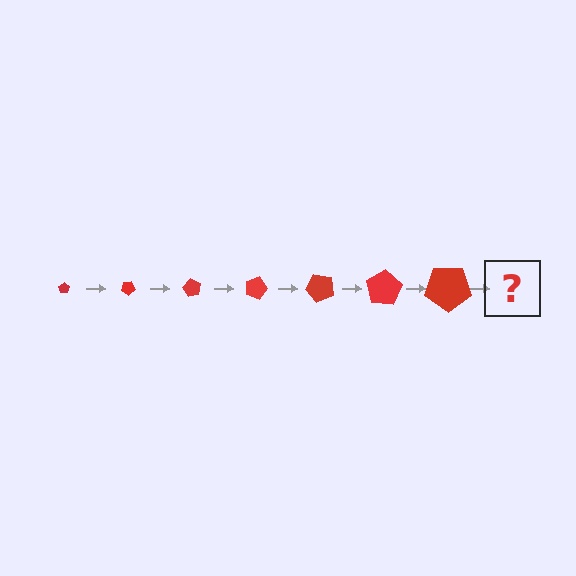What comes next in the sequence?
The next element should be a pentagon, larger than the previous one and rotated 210 degrees from the start.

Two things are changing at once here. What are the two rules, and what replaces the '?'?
The two rules are that the pentagon grows larger each step and it rotates 30 degrees each step. The '?' should be a pentagon, larger than the previous one and rotated 210 degrees from the start.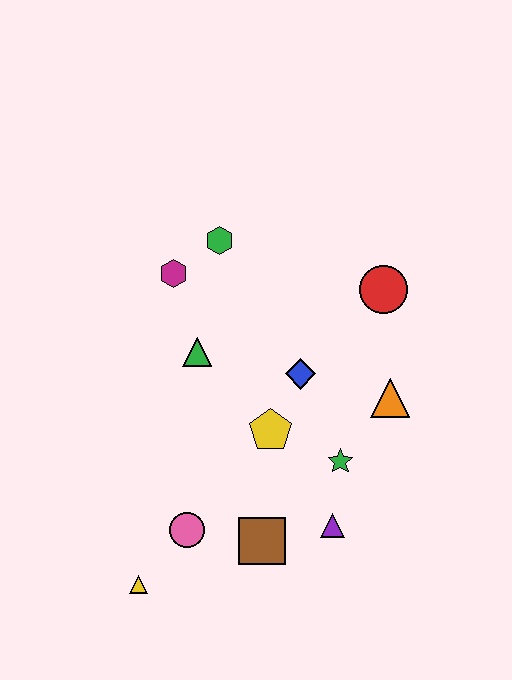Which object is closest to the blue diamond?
The yellow pentagon is closest to the blue diamond.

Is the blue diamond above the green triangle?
No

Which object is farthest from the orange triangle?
The yellow triangle is farthest from the orange triangle.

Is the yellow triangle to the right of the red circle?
No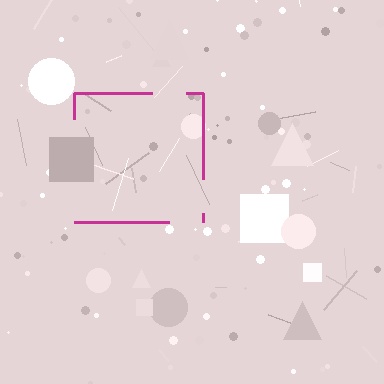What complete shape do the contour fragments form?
The contour fragments form a square.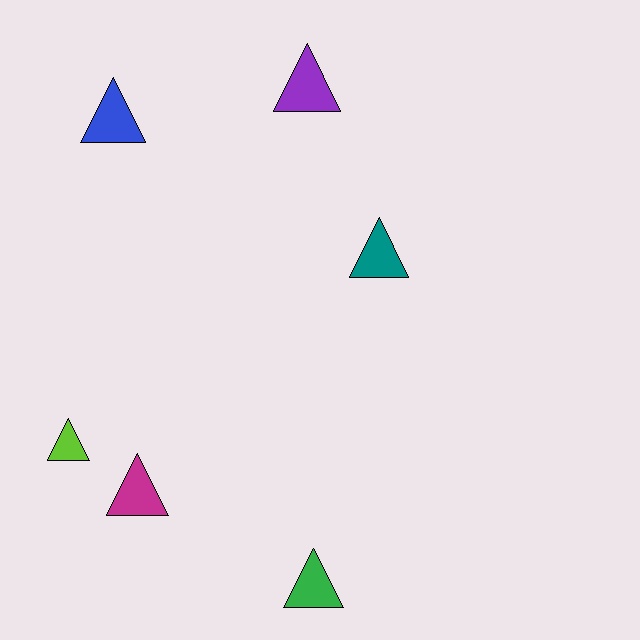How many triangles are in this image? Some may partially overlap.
There are 6 triangles.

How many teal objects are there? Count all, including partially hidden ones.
There is 1 teal object.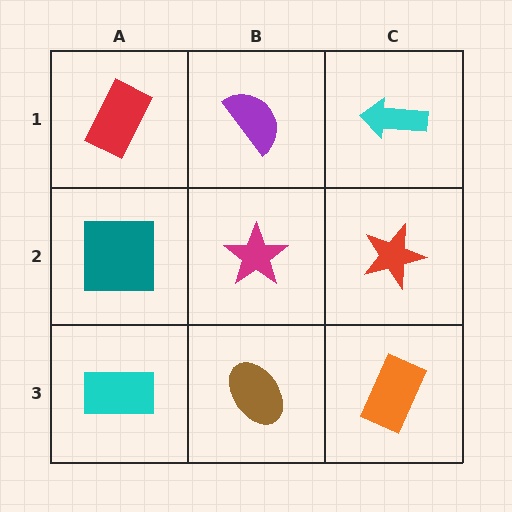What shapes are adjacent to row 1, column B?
A magenta star (row 2, column B), a red rectangle (row 1, column A), a cyan arrow (row 1, column C).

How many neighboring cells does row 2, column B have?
4.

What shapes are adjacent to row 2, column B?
A purple semicircle (row 1, column B), a brown ellipse (row 3, column B), a teal square (row 2, column A), a red star (row 2, column C).